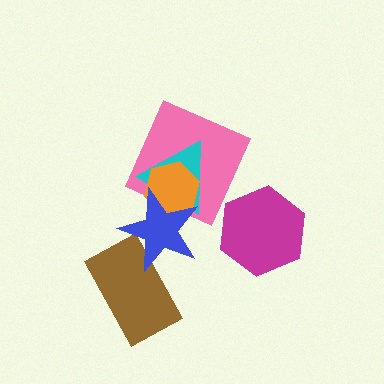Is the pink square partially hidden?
Yes, it is partially covered by another shape.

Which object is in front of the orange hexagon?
The blue star is in front of the orange hexagon.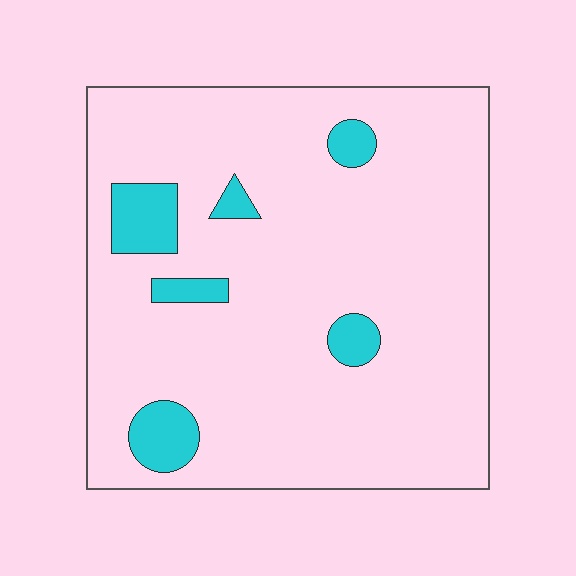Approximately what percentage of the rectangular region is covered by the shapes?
Approximately 10%.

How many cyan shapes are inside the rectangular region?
6.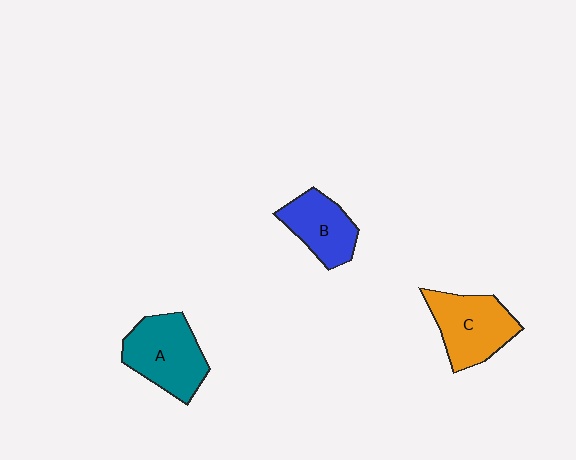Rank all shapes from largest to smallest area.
From largest to smallest: A (teal), C (orange), B (blue).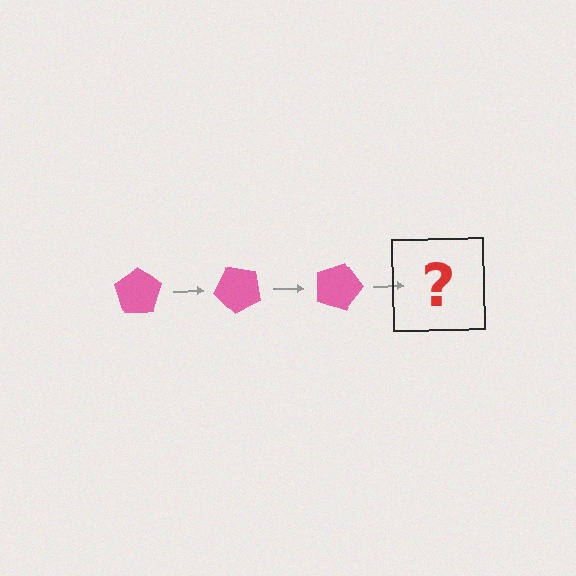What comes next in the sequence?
The next element should be a pink pentagon rotated 135 degrees.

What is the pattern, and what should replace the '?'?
The pattern is that the pentagon rotates 45 degrees each step. The '?' should be a pink pentagon rotated 135 degrees.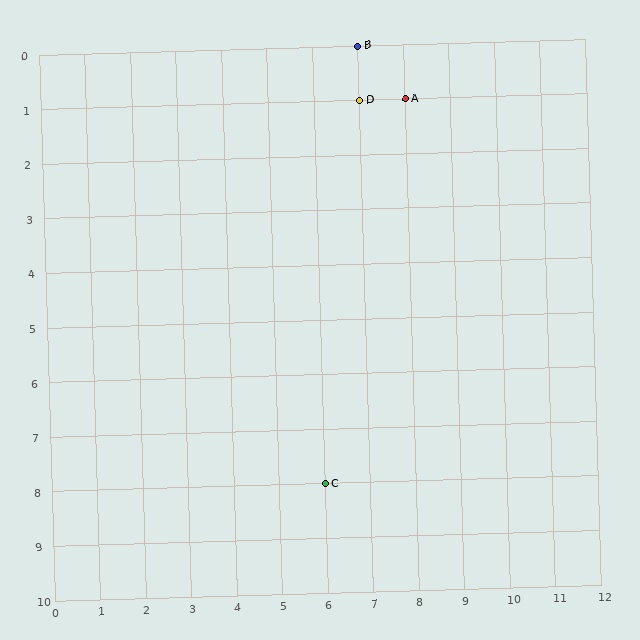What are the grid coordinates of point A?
Point A is at grid coordinates (8, 1).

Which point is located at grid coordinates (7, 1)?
Point D is at (7, 1).